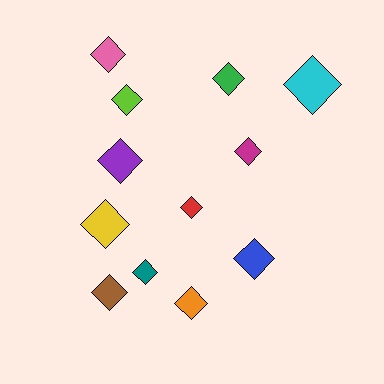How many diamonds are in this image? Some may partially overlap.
There are 12 diamonds.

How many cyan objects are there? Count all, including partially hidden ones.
There is 1 cyan object.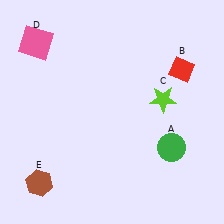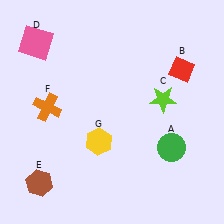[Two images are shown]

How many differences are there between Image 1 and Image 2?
There are 2 differences between the two images.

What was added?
An orange cross (F), a yellow hexagon (G) were added in Image 2.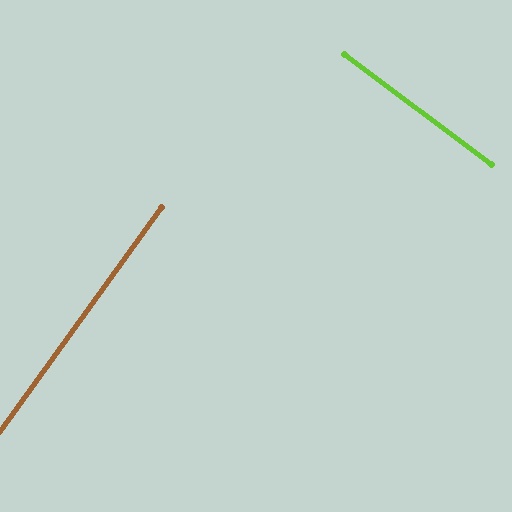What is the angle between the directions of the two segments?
Approximately 89 degrees.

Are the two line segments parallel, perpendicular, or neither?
Perpendicular — they meet at approximately 89°.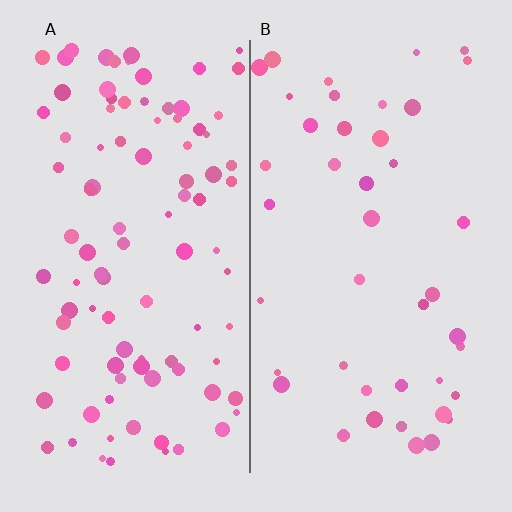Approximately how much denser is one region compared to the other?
Approximately 2.2× — region A over region B.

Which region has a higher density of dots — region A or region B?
A (the left).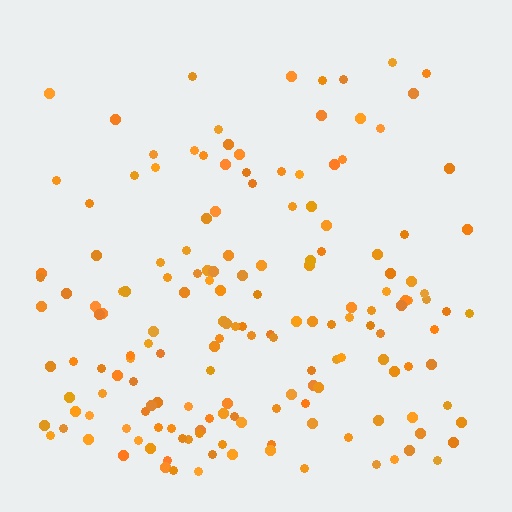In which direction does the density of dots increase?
From top to bottom, with the bottom side densest.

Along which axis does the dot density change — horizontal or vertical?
Vertical.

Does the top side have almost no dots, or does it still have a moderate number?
Still a moderate number, just noticeably fewer than the bottom.